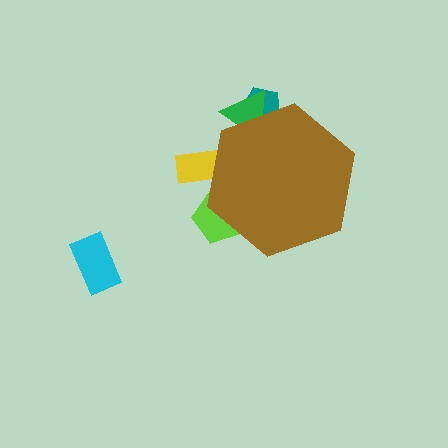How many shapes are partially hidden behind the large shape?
4 shapes are partially hidden.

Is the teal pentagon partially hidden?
Yes, the teal pentagon is partially hidden behind the brown hexagon.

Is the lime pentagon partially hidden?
Yes, the lime pentagon is partially hidden behind the brown hexagon.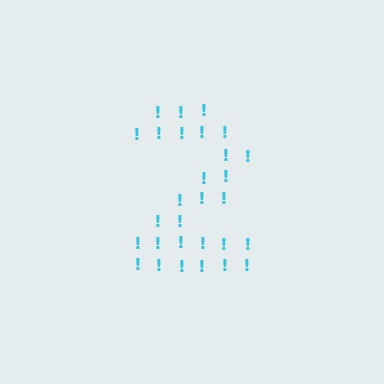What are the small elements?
The small elements are exclamation marks.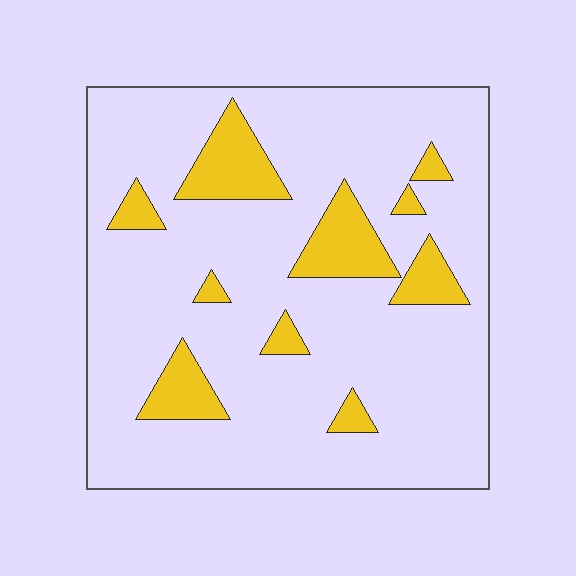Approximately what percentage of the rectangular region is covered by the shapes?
Approximately 15%.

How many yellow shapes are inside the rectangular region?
10.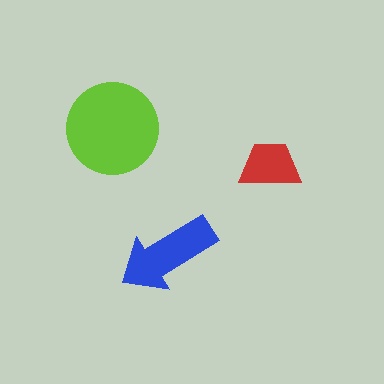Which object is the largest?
The lime circle.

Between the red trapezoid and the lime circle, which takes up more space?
The lime circle.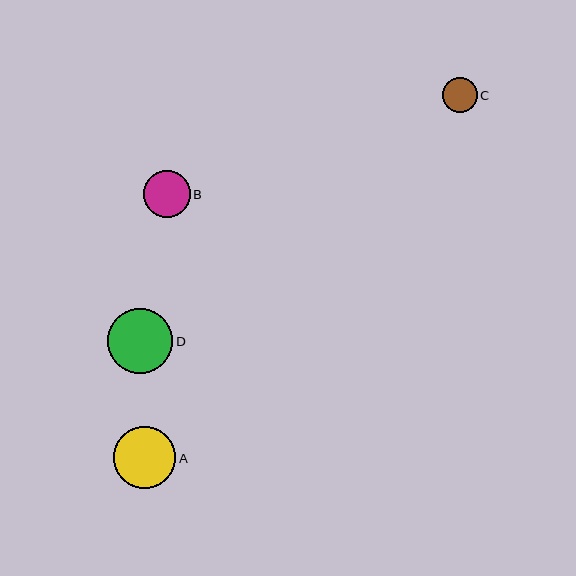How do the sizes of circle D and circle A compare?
Circle D and circle A are approximately the same size.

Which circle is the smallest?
Circle C is the smallest with a size of approximately 35 pixels.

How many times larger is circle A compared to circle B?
Circle A is approximately 1.3 times the size of circle B.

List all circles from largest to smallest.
From largest to smallest: D, A, B, C.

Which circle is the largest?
Circle D is the largest with a size of approximately 65 pixels.